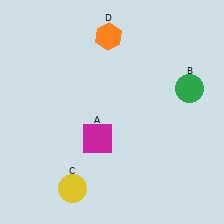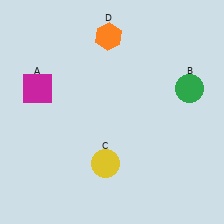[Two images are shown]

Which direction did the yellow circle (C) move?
The yellow circle (C) moved right.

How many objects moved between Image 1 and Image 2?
2 objects moved between the two images.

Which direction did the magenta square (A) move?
The magenta square (A) moved left.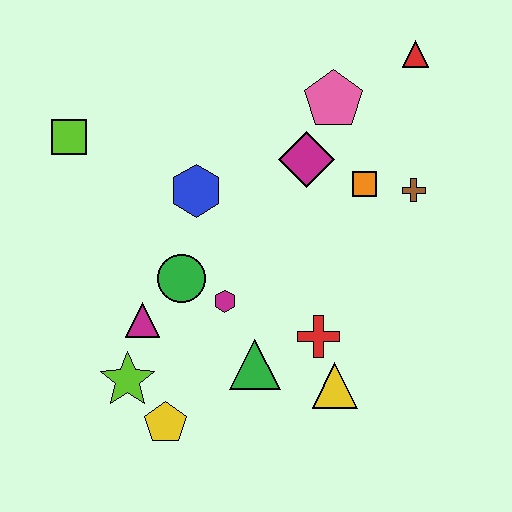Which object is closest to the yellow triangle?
The red cross is closest to the yellow triangle.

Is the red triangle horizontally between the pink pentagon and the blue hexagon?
No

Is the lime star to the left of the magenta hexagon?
Yes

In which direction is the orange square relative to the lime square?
The orange square is to the right of the lime square.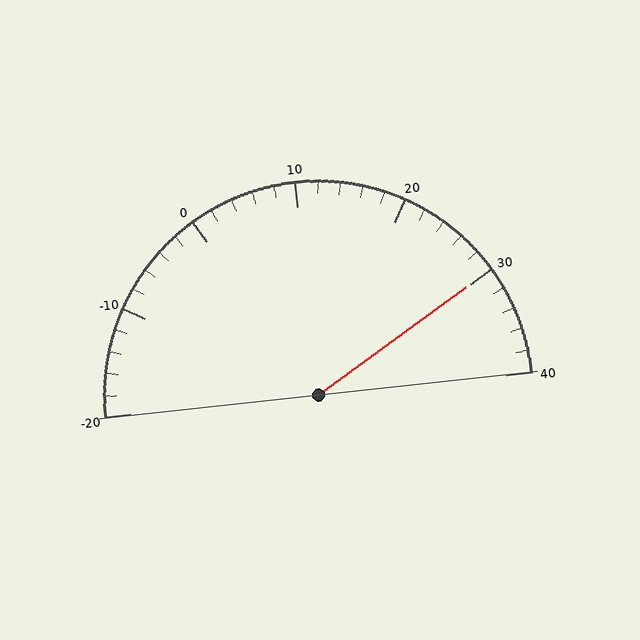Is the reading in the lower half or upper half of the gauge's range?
The reading is in the upper half of the range (-20 to 40).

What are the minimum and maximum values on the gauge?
The gauge ranges from -20 to 40.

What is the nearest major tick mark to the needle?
The nearest major tick mark is 30.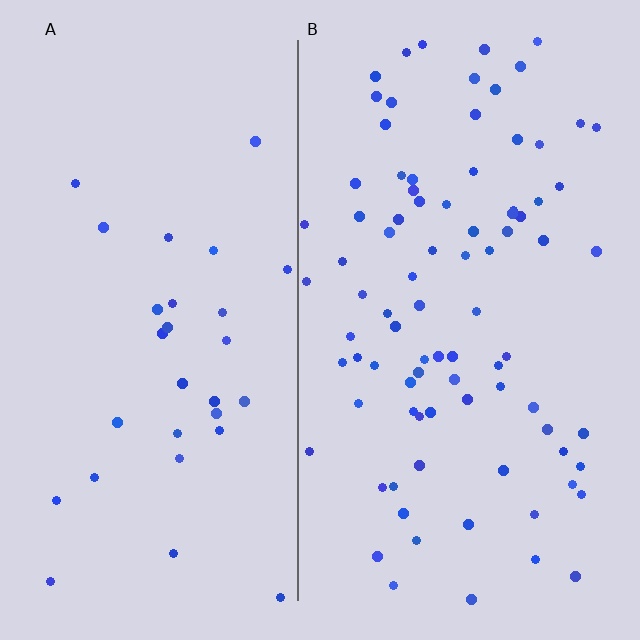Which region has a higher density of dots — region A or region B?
B (the right).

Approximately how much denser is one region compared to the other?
Approximately 2.9× — region B over region A.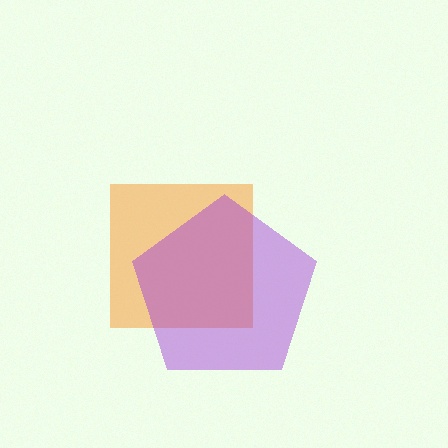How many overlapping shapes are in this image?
There are 2 overlapping shapes in the image.